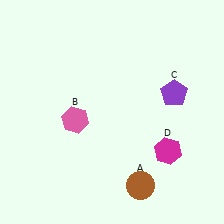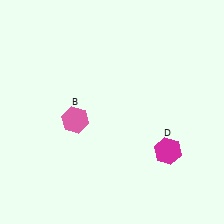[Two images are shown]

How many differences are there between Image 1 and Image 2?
There are 2 differences between the two images.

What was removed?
The purple pentagon (C), the brown circle (A) were removed in Image 2.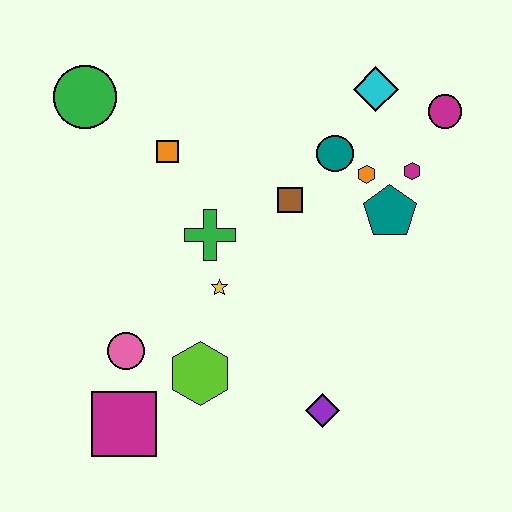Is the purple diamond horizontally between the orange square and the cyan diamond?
Yes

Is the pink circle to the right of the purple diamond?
No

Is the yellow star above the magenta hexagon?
No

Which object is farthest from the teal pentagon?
The magenta square is farthest from the teal pentagon.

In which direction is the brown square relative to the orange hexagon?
The brown square is to the left of the orange hexagon.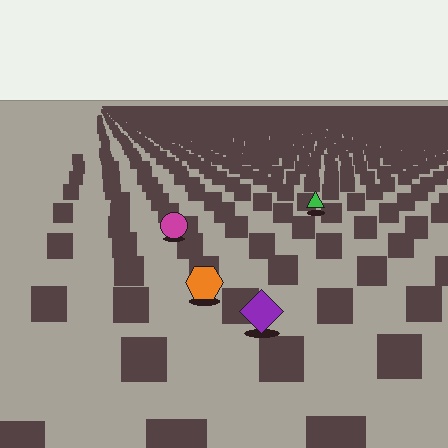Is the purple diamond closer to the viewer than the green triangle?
Yes. The purple diamond is closer — you can tell from the texture gradient: the ground texture is coarser near it.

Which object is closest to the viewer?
The purple diamond is closest. The texture marks near it are larger and more spread out.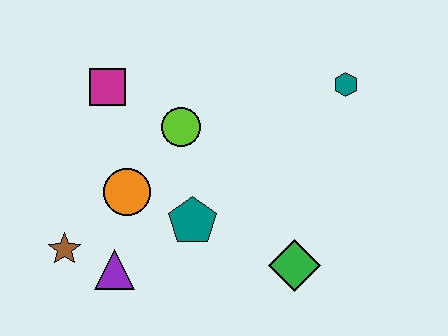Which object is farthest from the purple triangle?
The teal hexagon is farthest from the purple triangle.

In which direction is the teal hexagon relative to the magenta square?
The teal hexagon is to the right of the magenta square.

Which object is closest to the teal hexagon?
The lime circle is closest to the teal hexagon.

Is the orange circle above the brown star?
Yes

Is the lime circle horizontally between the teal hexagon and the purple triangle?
Yes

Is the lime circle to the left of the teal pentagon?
Yes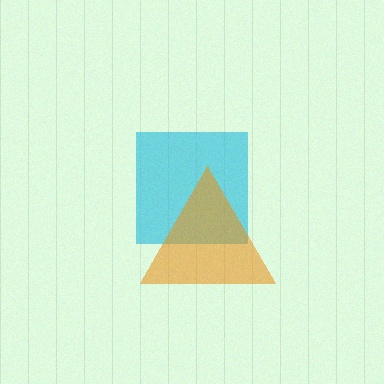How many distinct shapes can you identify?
There are 2 distinct shapes: a cyan square, an orange triangle.